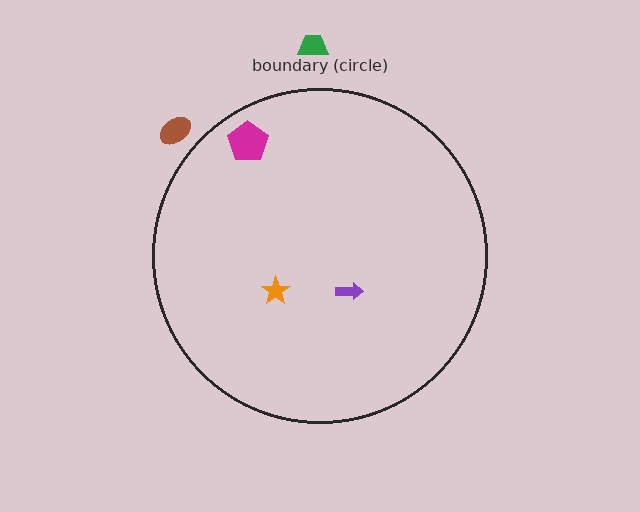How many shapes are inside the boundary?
3 inside, 2 outside.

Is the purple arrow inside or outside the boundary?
Inside.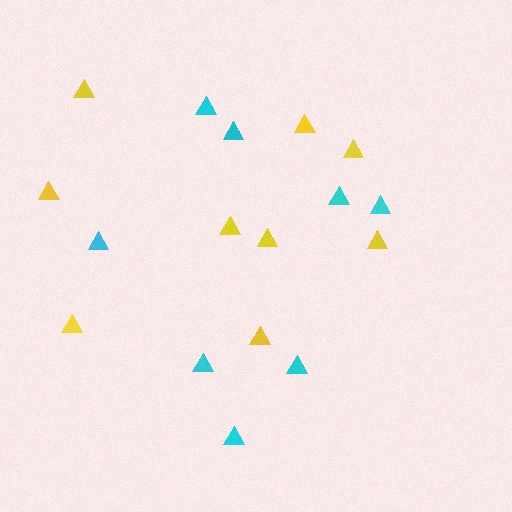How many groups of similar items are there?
There are 2 groups: one group of yellow triangles (9) and one group of cyan triangles (8).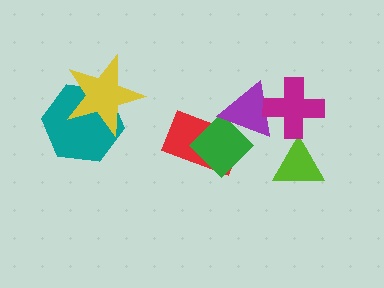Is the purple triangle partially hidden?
Yes, it is partially covered by another shape.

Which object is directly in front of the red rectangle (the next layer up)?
The green diamond is directly in front of the red rectangle.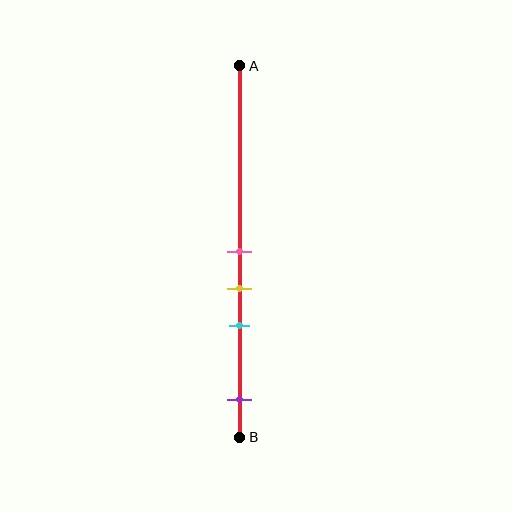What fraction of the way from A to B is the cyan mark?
The cyan mark is approximately 70% (0.7) of the way from A to B.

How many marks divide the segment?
There are 4 marks dividing the segment.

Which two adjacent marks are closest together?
The pink and yellow marks are the closest adjacent pair.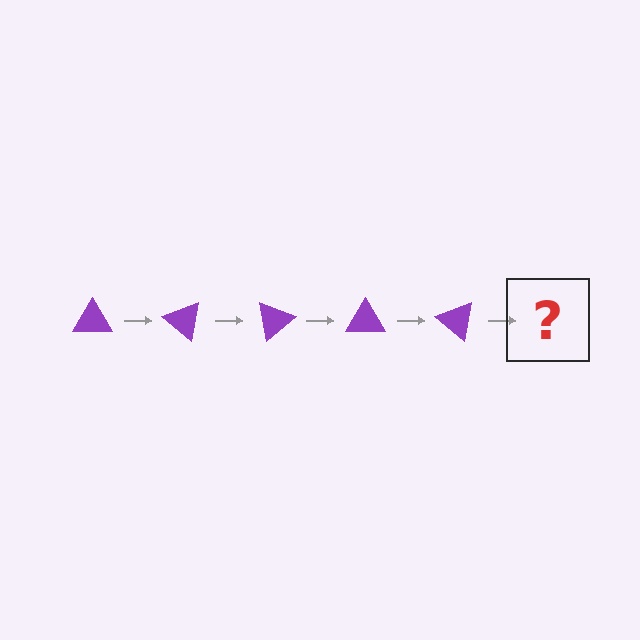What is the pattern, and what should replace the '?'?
The pattern is that the triangle rotates 40 degrees each step. The '?' should be a purple triangle rotated 200 degrees.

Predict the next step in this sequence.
The next step is a purple triangle rotated 200 degrees.